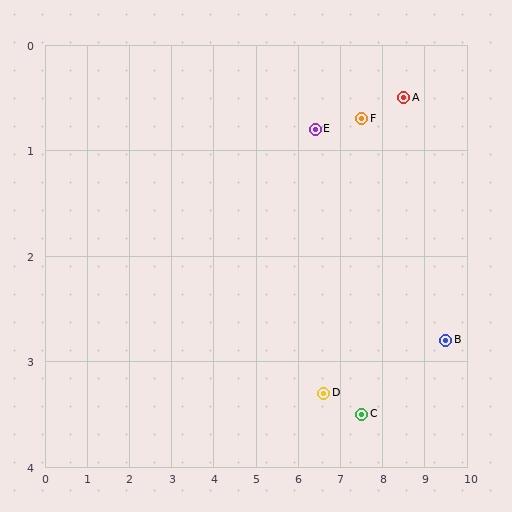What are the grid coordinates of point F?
Point F is at approximately (7.5, 0.7).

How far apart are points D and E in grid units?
Points D and E are about 2.5 grid units apart.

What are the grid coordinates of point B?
Point B is at approximately (9.5, 2.8).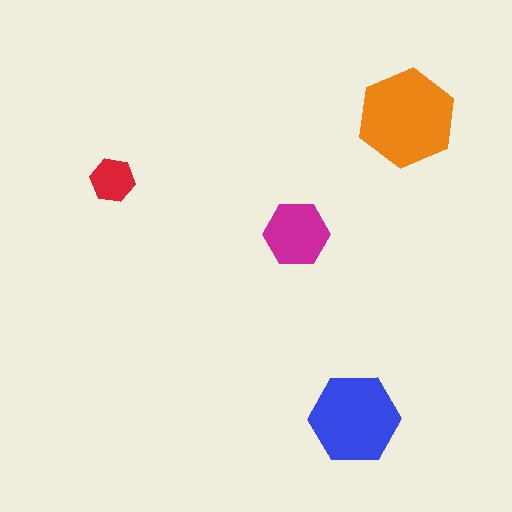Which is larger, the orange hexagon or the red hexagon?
The orange one.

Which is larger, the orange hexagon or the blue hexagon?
The orange one.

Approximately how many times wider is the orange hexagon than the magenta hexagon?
About 1.5 times wider.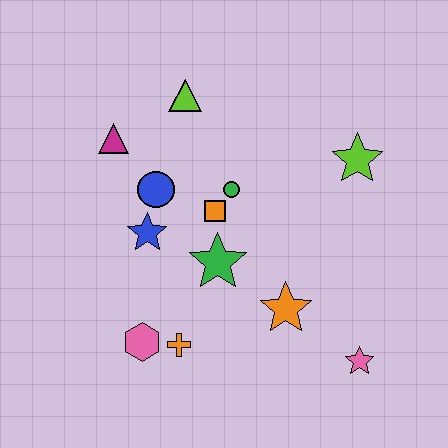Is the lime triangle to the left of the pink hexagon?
No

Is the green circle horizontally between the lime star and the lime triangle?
Yes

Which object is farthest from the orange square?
The pink star is farthest from the orange square.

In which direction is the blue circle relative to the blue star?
The blue circle is above the blue star.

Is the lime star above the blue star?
Yes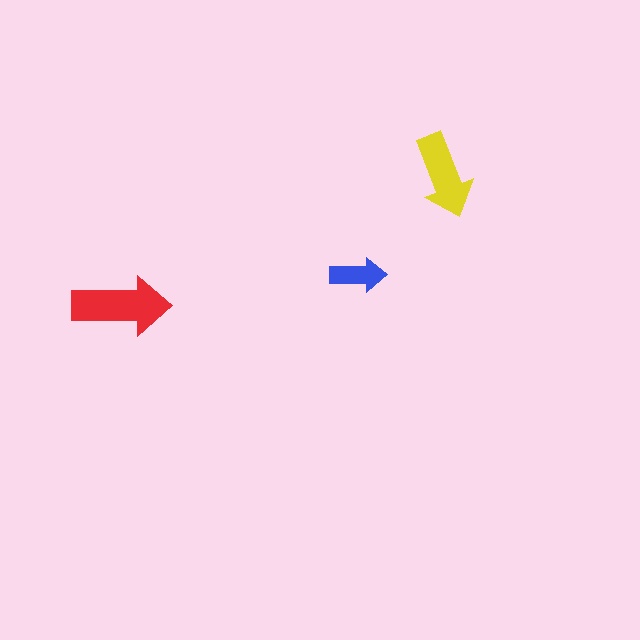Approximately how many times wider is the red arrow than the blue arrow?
About 1.5 times wider.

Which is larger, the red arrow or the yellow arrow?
The red one.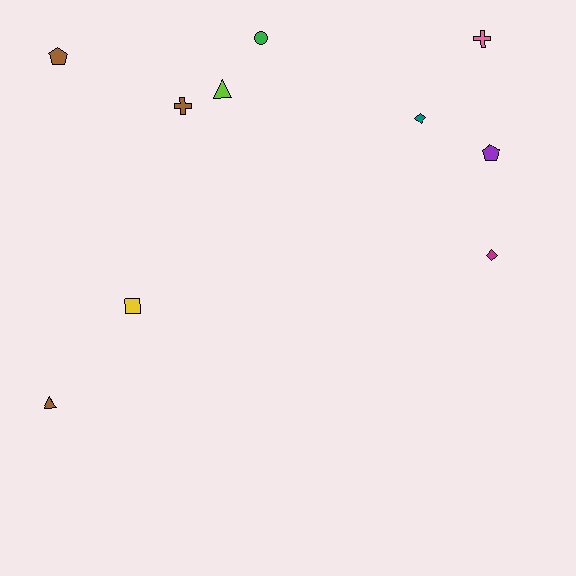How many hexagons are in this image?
There are no hexagons.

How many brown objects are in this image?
There are 3 brown objects.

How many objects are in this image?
There are 10 objects.